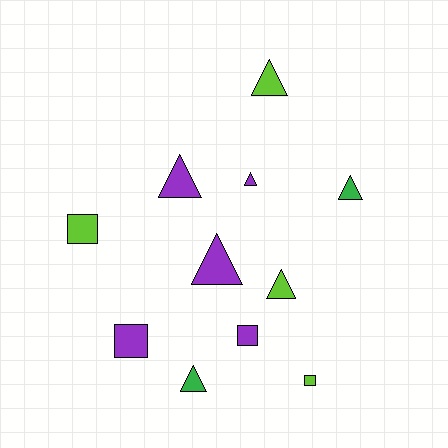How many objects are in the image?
There are 11 objects.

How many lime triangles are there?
There are 2 lime triangles.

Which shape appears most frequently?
Triangle, with 7 objects.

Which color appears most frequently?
Purple, with 5 objects.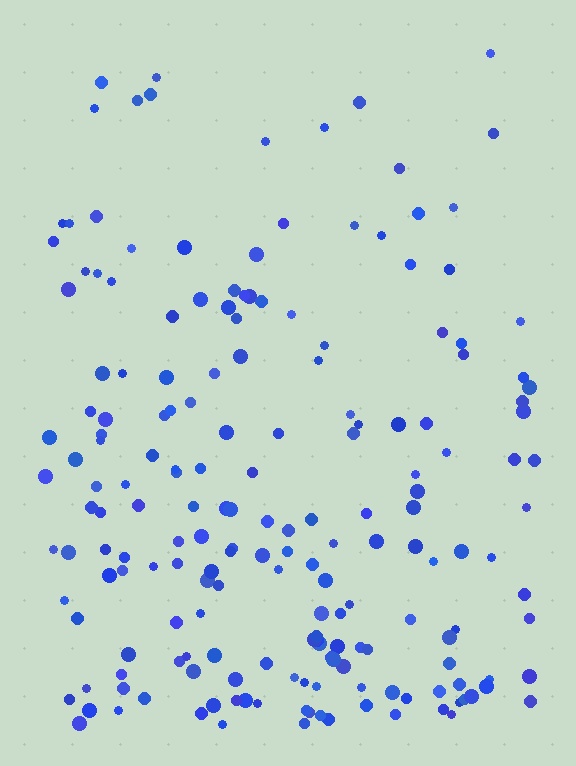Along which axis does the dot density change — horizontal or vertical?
Vertical.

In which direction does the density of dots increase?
From top to bottom, with the bottom side densest.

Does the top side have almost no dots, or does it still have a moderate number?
Still a moderate number, just noticeably fewer than the bottom.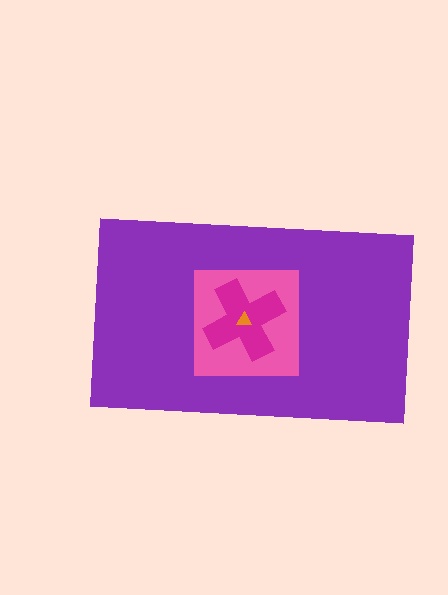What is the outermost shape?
The purple rectangle.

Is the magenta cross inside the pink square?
Yes.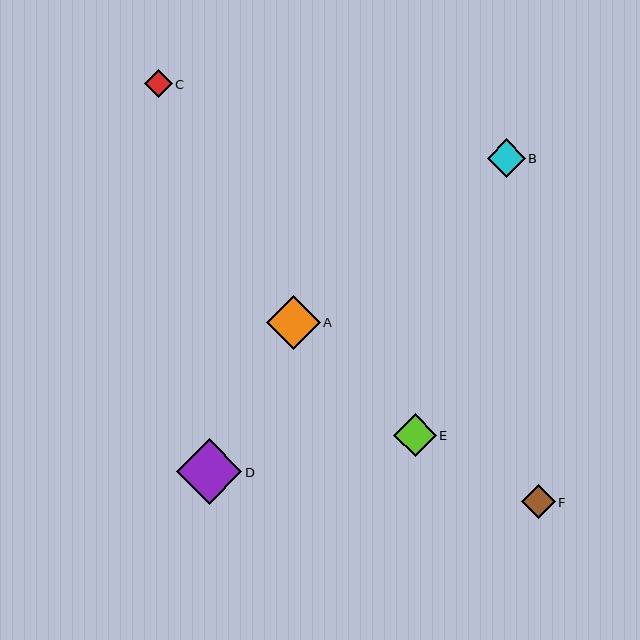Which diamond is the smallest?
Diamond C is the smallest with a size of approximately 28 pixels.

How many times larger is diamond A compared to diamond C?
Diamond A is approximately 1.9 times the size of diamond C.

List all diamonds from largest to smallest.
From largest to smallest: D, A, E, B, F, C.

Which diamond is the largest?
Diamond D is the largest with a size of approximately 66 pixels.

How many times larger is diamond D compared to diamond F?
Diamond D is approximately 1.9 times the size of diamond F.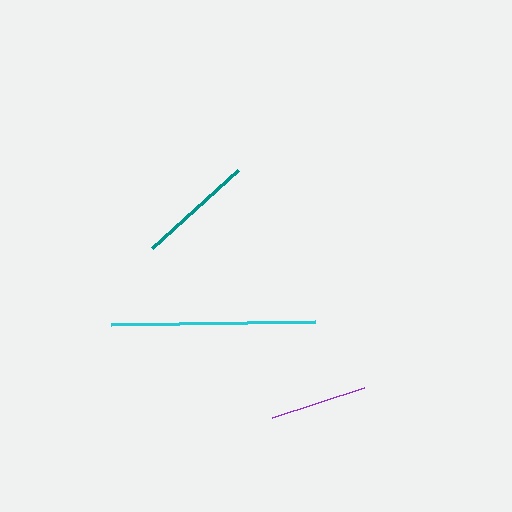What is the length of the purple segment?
The purple segment is approximately 97 pixels long.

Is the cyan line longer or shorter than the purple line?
The cyan line is longer than the purple line.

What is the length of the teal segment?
The teal segment is approximately 116 pixels long.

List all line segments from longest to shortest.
From longest to shortest: cyan, teal, purple.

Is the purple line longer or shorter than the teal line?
The teal line is longer than the purple line.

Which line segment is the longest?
The cyan line is the longest at approximately 204 pixels.